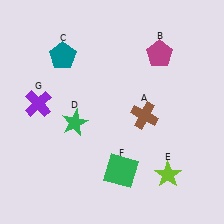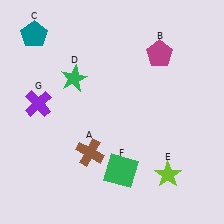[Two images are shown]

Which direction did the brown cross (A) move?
The brown cross (A) moved left.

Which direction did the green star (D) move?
The green star (D) moved up.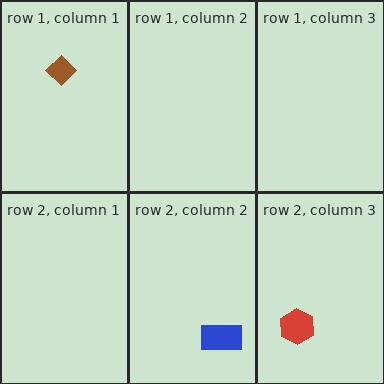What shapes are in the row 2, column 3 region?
The red hexagon.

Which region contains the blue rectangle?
The row 2, column 2 region.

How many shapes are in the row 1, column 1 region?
1.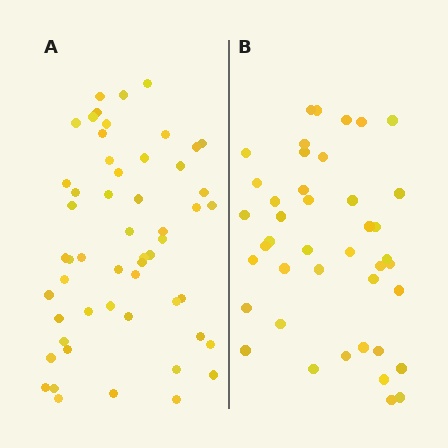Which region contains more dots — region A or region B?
Region A (the left region) has more dots.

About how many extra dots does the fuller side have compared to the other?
Region A has roughly 12 or so more dots than region B.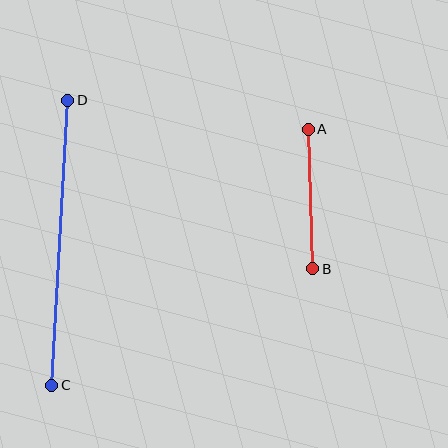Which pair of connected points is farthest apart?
Points C and D are farthest apart.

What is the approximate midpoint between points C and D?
The midpoint is at approximately (60, 243) pixels.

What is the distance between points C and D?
The distance is approximately 286 pixels.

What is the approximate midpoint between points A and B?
The midpoint is at approximately (310, 199) pixels.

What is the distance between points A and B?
The distance is approximately 139 pixels.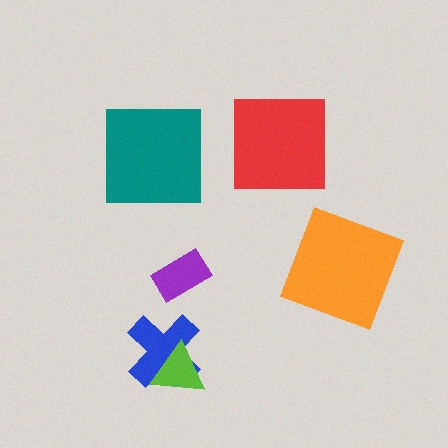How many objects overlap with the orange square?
0 objects overlap with the orange square.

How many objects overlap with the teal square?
0 objects overlap with the teal square.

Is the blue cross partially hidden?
Yes, it is partially covered by another shape.